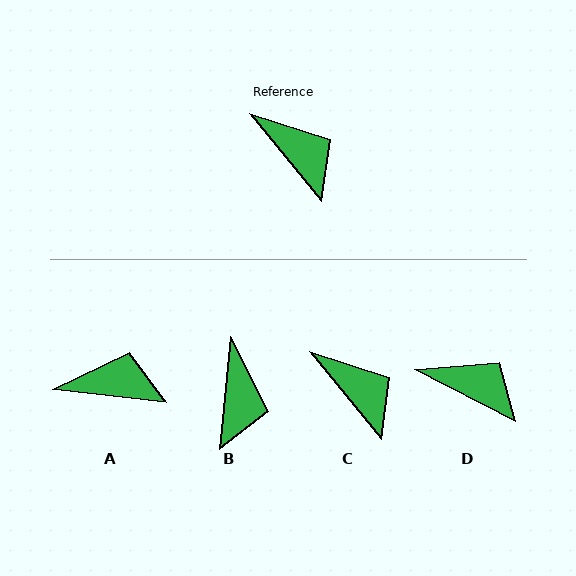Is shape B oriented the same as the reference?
No, it is off by about 45 degrees.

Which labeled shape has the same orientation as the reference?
C.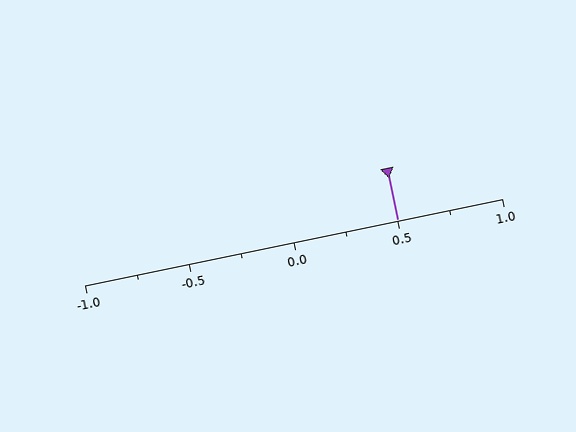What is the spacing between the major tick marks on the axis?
The major ticks are spaced 0.5 apart.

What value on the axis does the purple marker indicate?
The marker indicates approximately 0.5.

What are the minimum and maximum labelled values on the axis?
The axis runs from -1.0 to 1.0.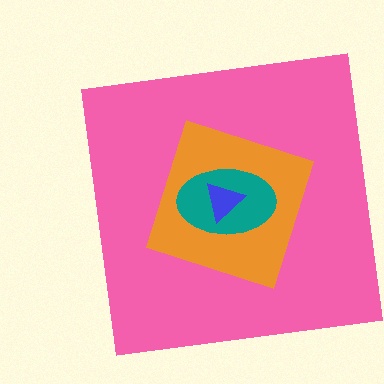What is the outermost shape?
The pink square.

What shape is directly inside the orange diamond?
The teal ellipse.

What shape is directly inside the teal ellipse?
The blue triangle.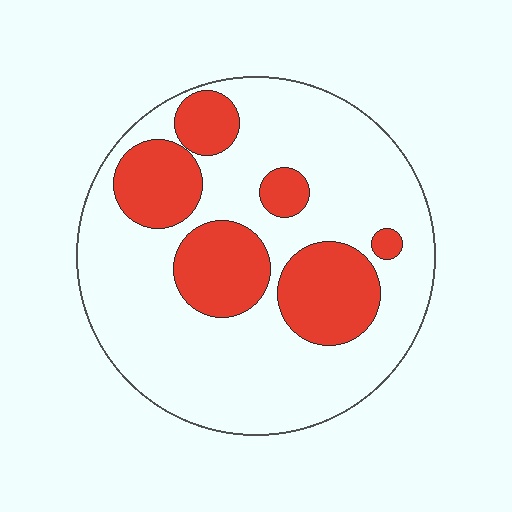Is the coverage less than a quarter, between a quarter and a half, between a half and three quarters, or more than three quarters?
Between a quarter and a half.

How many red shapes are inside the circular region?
6.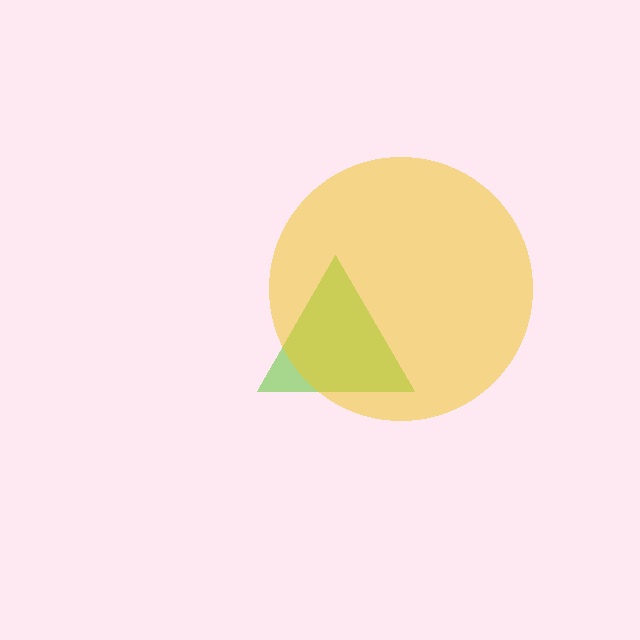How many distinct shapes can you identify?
There are 2 distinct shapes: a lime triangle, a yellow circle.